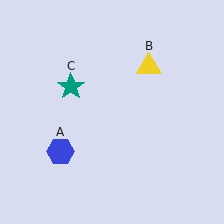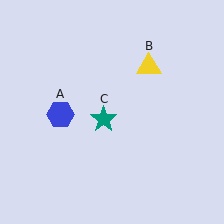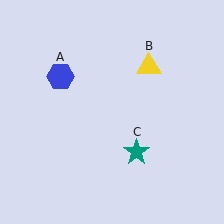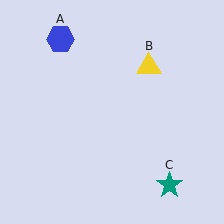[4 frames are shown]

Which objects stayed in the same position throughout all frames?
Yellow triangle (object B) remained stationary.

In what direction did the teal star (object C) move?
The teal star (object C) moved down and to the right.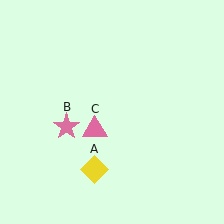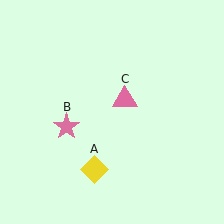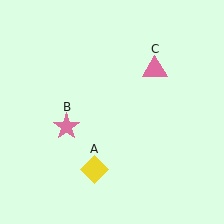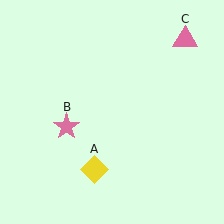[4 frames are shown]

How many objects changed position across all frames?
1 object changed position: pink triangle (object C).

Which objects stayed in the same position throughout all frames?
Yellow diamond (object A) and pink star (object B) remained stationary.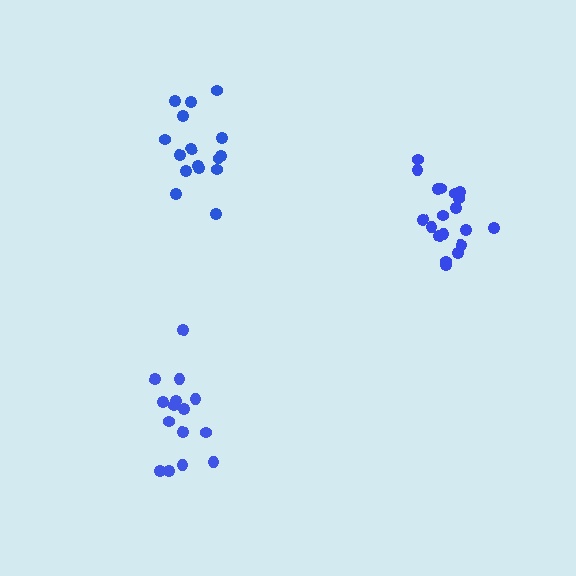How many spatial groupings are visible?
There are 3 spatial groupings.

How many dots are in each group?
Group 1: 15 dots, Group 2: 16 dots, Group 3: 19 dots (50 total).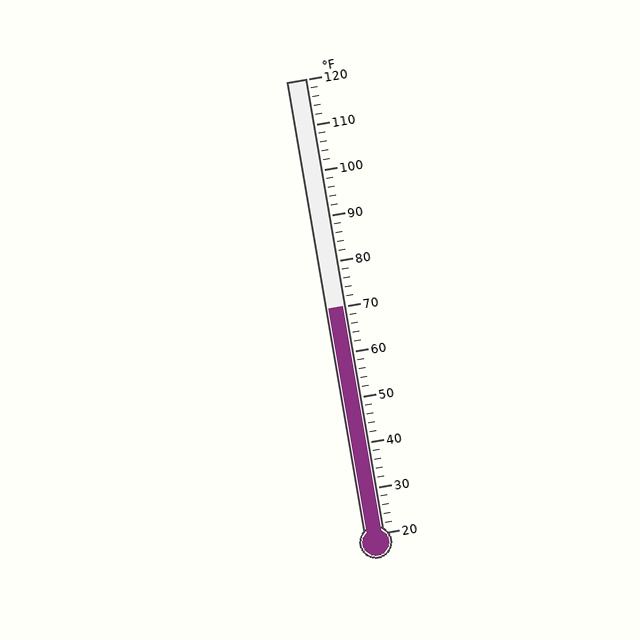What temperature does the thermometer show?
The thermometer shows approximately 70°F.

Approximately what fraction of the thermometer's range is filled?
The thermometer is filled to approximately 50% of its range.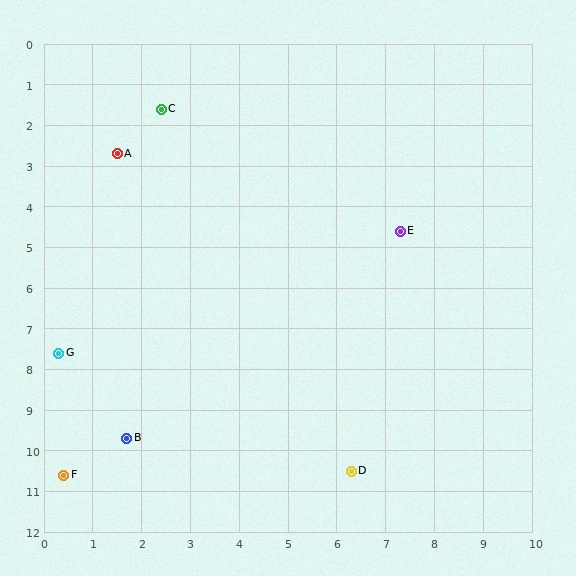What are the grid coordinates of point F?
Point F is at approximately (0.4, 10.6).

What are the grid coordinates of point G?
Point G is at approximately (0.3, 7.6).